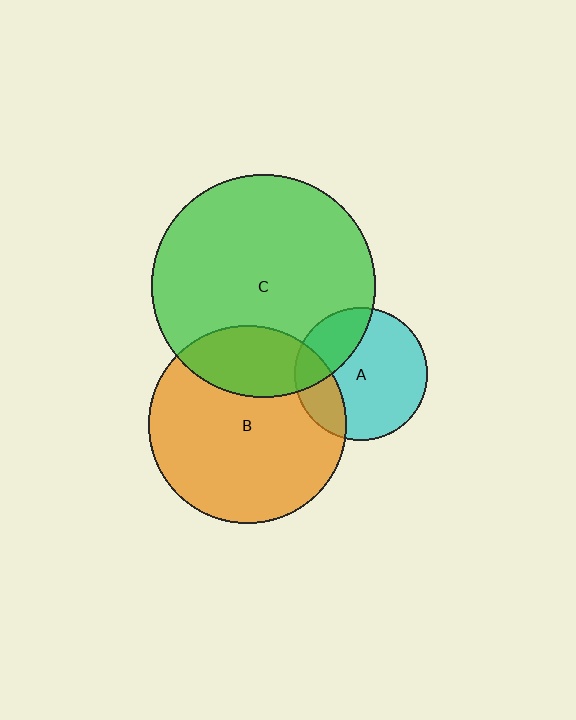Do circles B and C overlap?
Yes.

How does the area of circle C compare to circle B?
Approximately 1.3 times.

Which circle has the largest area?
Circle C (green).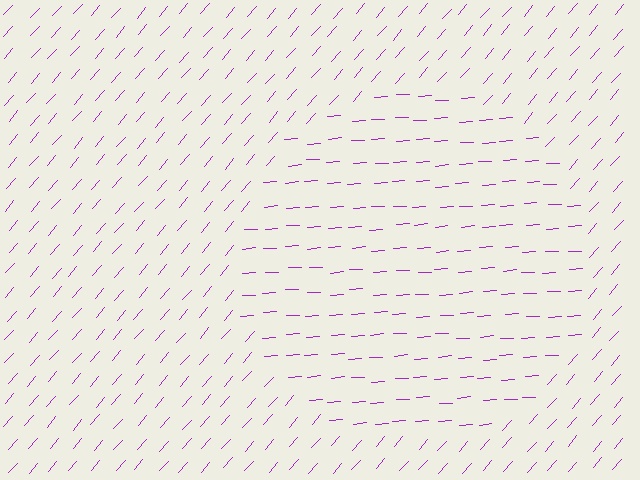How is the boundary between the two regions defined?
The boundary is defined purely by a change in line orientation (approximately 45 degrees difference). All lines are the same color and thickness.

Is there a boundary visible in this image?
Yes, there is a texture boundary formed by a change in line orientation.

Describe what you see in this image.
The image is filled with small purple line segments. A circle region in the image has lines oriented differently from the surrounding lines, creating a visible texture boundary.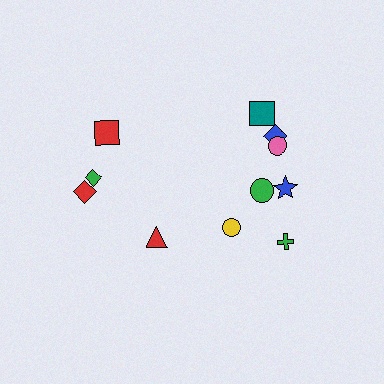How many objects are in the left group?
There are 4 objects.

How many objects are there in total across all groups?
There are 11 objects.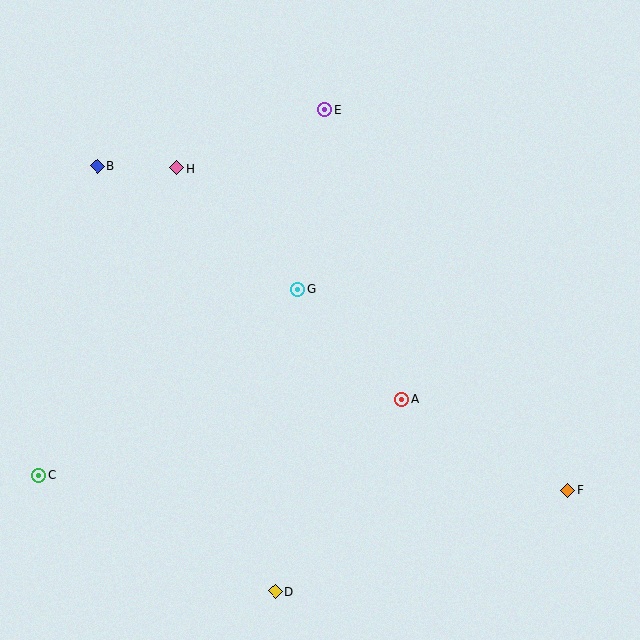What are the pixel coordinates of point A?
Point A is at (402, 399).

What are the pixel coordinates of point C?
Point C is at (39, 475).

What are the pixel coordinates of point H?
Point H is at (176, 168).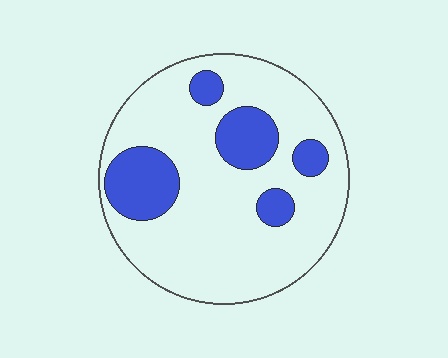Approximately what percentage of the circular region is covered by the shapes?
Approximately 20%.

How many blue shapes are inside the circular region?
5.